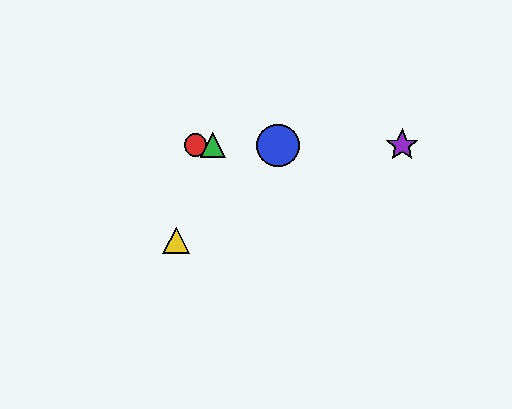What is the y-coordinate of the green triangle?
The green triangle is at y≈145.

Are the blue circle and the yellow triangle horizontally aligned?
No, the blue circle is at y≈145 and the yellow triangle is at y≈241.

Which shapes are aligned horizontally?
The red circle, the blue circle, the green triangle, the purple star are aligned horizontally.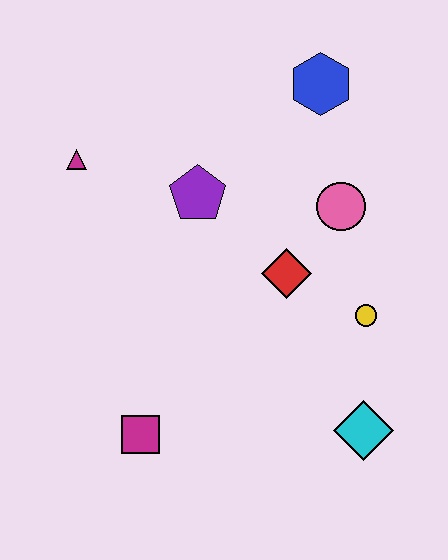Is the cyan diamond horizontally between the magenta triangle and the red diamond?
No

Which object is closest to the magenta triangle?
The purple pentagon is closest to the magenta triangle.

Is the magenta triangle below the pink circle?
No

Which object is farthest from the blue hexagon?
The magenta square is farthest from the blue hexagon.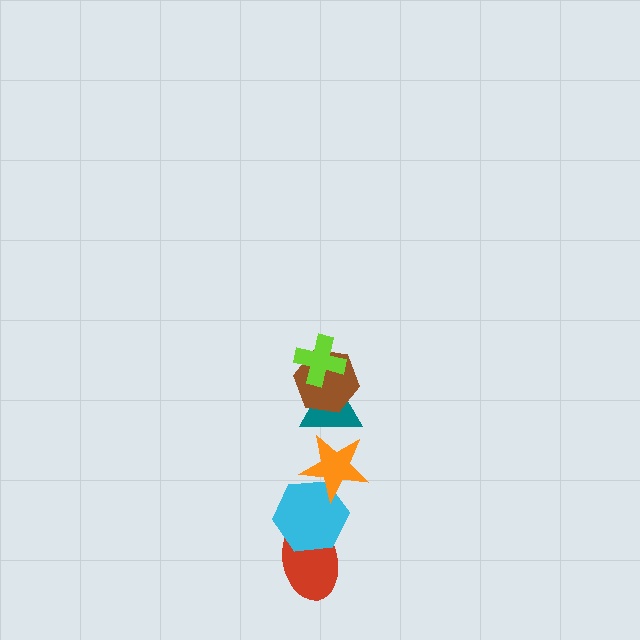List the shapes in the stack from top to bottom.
From top to bottom: the lime cross, the brown hexagon, the teal triangle, the orange star, the cyan hexagon, the red ellipse.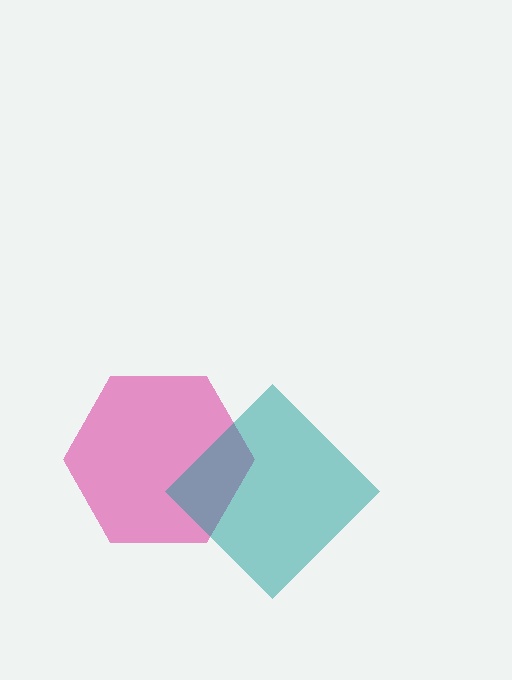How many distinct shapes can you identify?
There are 2 distinct shapes: a pink hexagon, a teal diamond.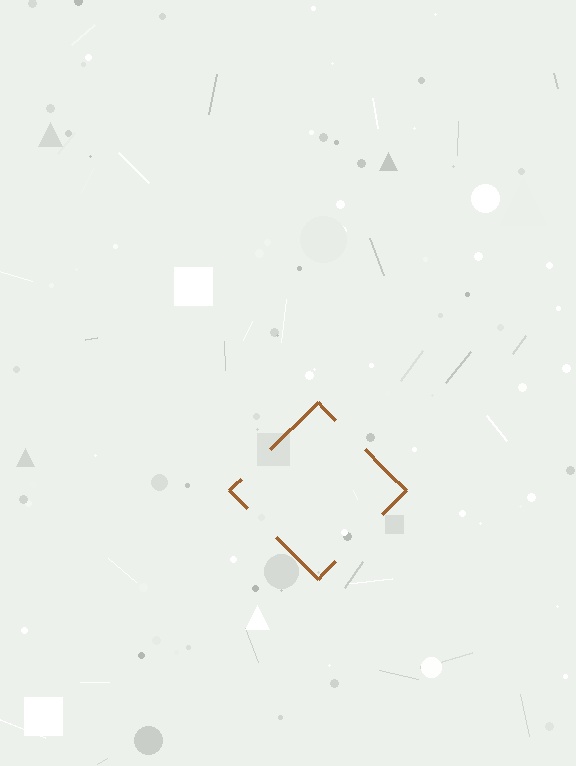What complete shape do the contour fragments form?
The contour fragments form a diamond.